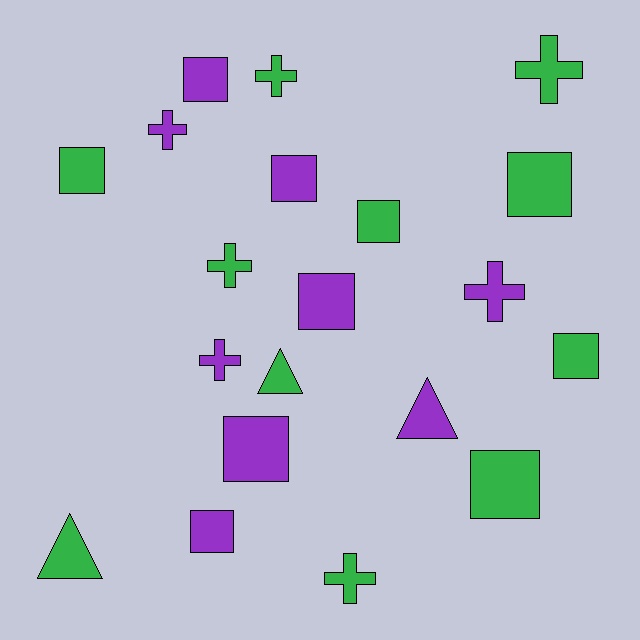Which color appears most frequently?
Green, with 11 objects.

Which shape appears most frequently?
Square, with 10 objects.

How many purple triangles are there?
There is 1 purple triangle.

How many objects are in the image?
There are 20 objects.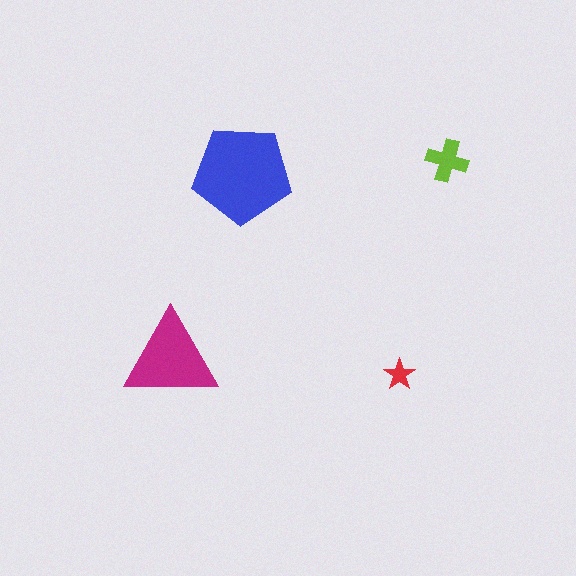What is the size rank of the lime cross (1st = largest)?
3rd.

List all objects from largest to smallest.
The blue pentagon, the magenta triangle, the lime cross, the red star.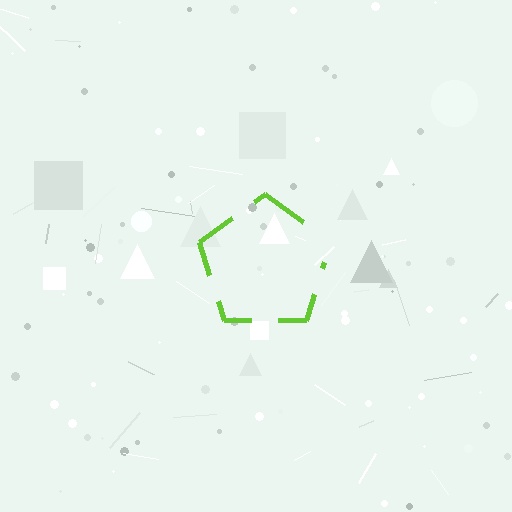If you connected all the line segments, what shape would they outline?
They would outline a pentagon.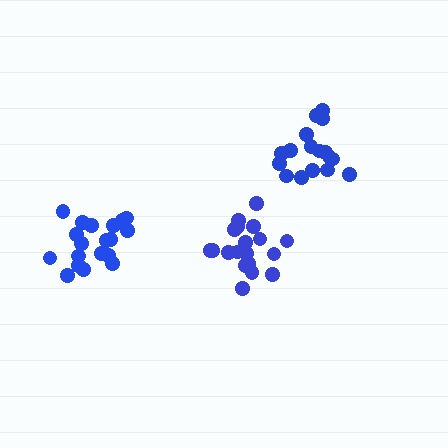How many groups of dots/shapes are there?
There are 3 groups.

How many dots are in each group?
Group 1: 19 dots, Group 2: 19 dots, Group 3: 17 dots (55 total).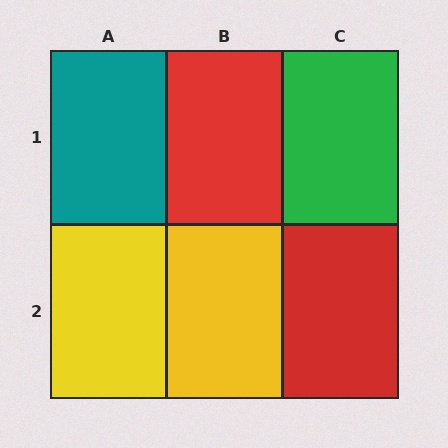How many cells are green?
1 cell is green.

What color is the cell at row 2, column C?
Red.